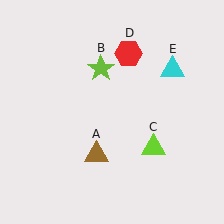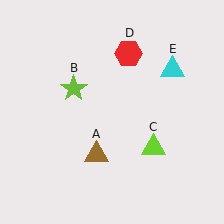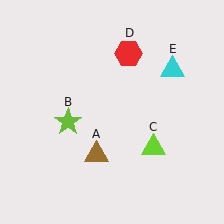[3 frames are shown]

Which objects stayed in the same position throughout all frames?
Brown triangle (object A) and lime triangle (object C) and red hexagon (object D) and cyan triangle (object E) remained stationary.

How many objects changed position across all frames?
1 object changed position: lime star (object B).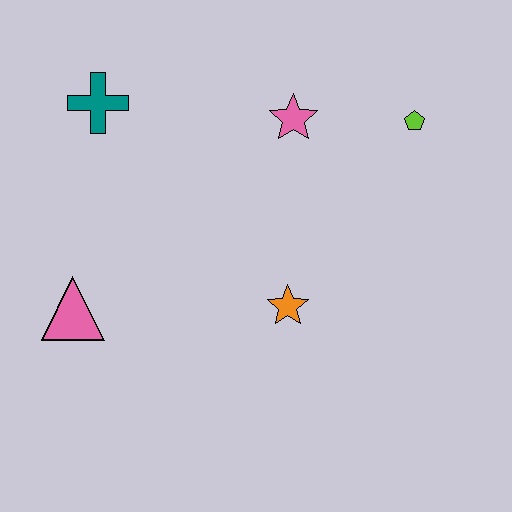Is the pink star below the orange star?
No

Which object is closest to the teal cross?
The pink star is closest to the teal cross.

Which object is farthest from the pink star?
The pink triangle is farthest from the pink star.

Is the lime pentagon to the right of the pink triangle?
Yes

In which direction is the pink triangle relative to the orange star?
The pink triangle is to the left of the orange star.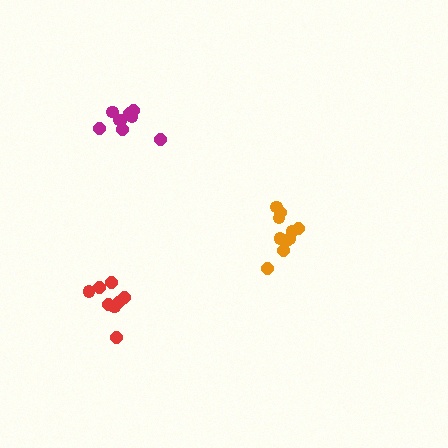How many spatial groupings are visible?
There are 3 spatial groupings.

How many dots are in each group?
Group 1: 10 dots, Group 2: 9 dots, Group 3: 8 dots (27 total).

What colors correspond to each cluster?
The clusters are colored: orange, magenta, red.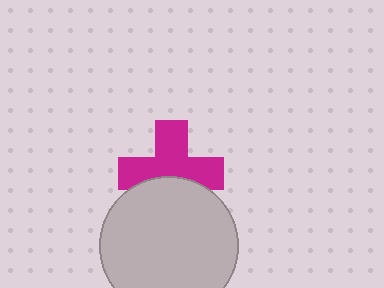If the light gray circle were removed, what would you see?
You would see the complete magenta cross.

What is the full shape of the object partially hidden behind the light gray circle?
The partially hidden object is a magenta cross.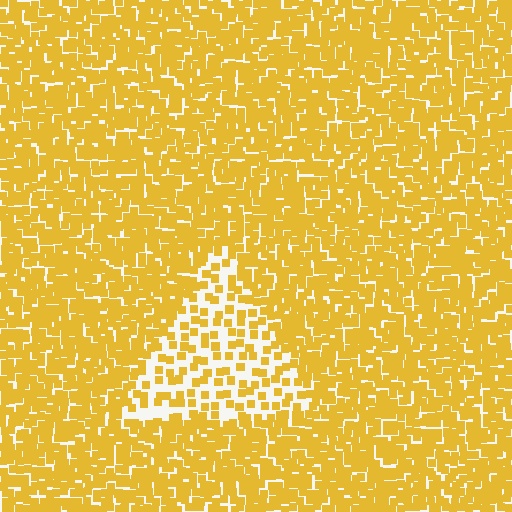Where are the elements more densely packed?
The elements are more densely packed outside the triangle boundary.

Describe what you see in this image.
The image contains small yellow elements arranged at two different densities. A triangle-shaped region is visible where the elements are less densely packed than the surrounding area.